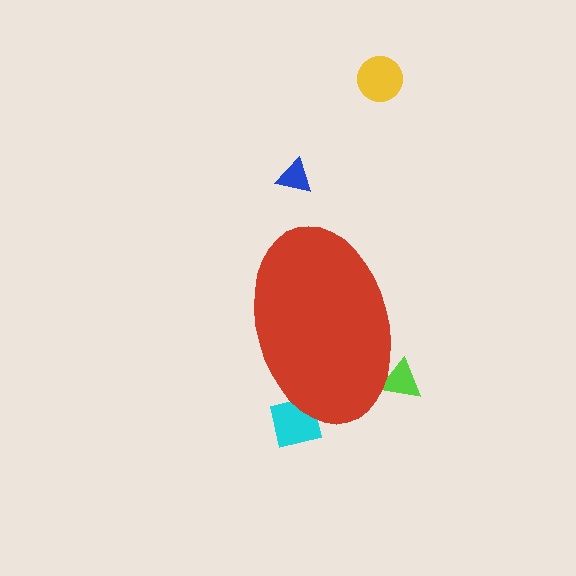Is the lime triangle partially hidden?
Yes, the lime triangle is partially hidden behind the red ellipse.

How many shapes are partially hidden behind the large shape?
2 shapes are partially hidden.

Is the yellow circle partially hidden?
No, the yellow circle is fully visible.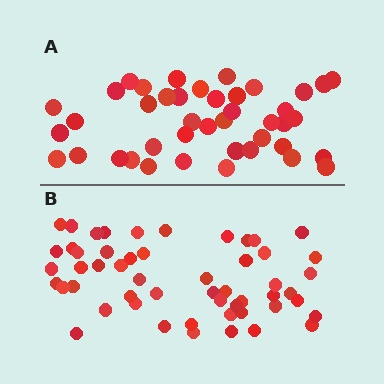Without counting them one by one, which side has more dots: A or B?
Region B (the bottom region) has more dots.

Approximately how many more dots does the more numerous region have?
Region B has roughly 12 or so more dots than region A.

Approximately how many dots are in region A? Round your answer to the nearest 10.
About 40 dots. (The exact count is 42, which rounds to 40.)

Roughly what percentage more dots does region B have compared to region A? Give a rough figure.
About 25% more.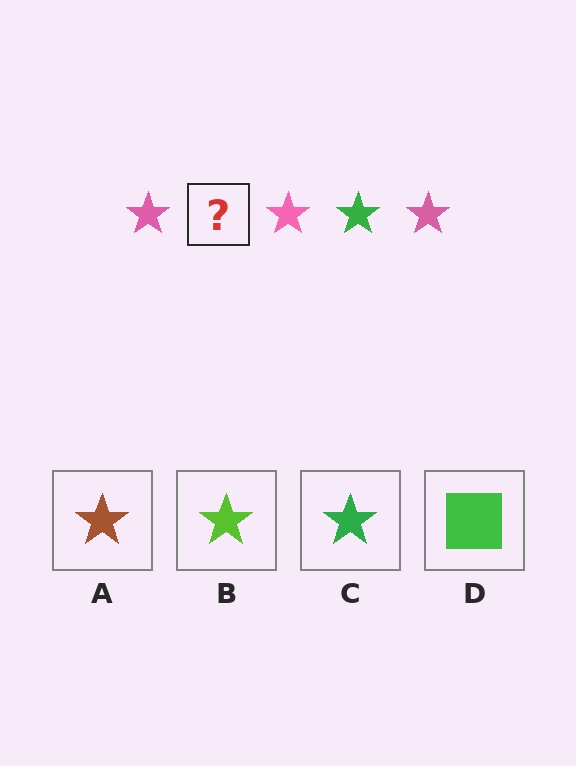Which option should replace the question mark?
Option C.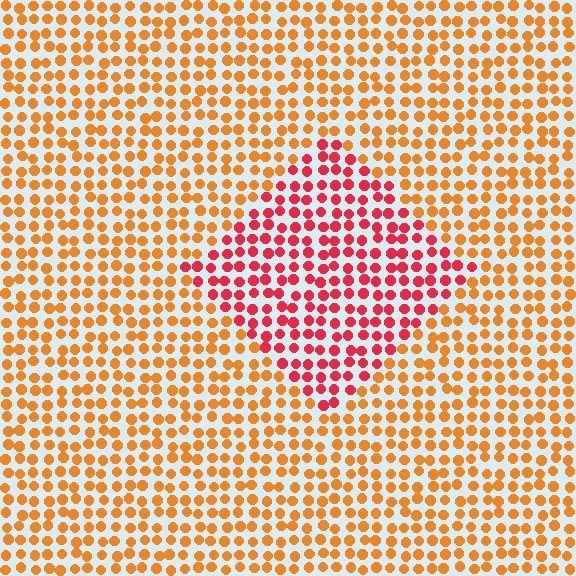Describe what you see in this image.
The image is filled with small orange elements in a uniform arrangement. A diamond-shaped region is visible where the elements are tinted to a slightly different hue, forming a subtle color boundary.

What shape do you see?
I see a diamond.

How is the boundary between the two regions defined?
The boundary is defined purely by a slight shift in hue (about 40 degrees). Spacing, size, and orientation are identical on both sides.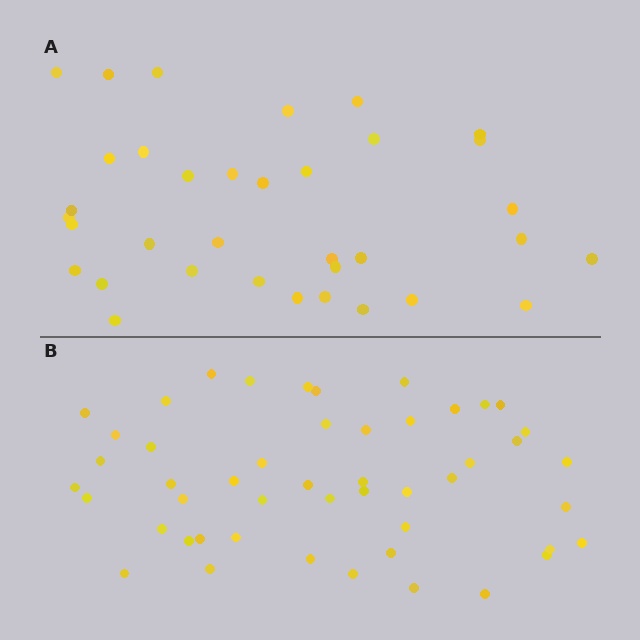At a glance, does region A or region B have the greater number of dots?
Region B (the bottom region) has more dots.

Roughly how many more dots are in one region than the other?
Region B has approximately 15 more dots than region A.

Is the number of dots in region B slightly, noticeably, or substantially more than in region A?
Region B has noticeably more, but not dramatically so. The ratio is roughly 1.4 to 1.